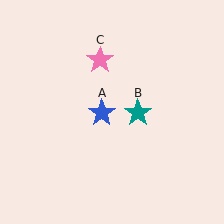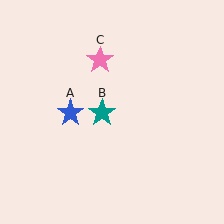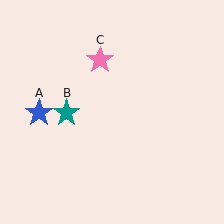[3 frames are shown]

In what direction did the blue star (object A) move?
The blue star (object A) moved left.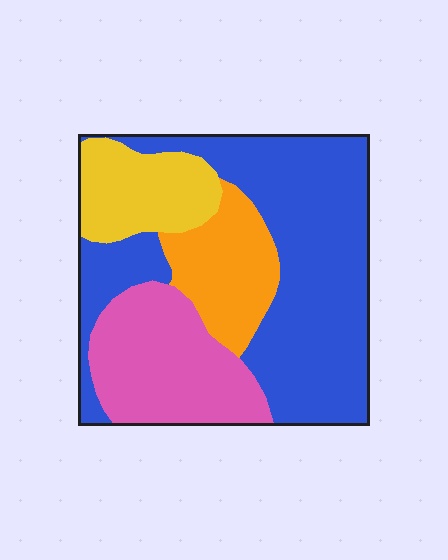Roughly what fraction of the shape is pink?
Pink covers about 20% of the shape.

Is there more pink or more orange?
Pink.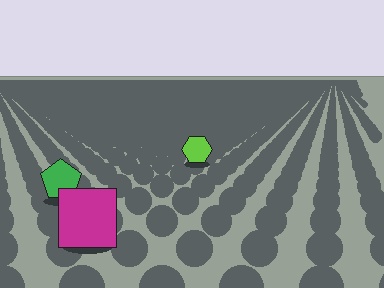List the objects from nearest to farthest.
From nearest to farthest: the magenta square, the green pentagon, the lime hexagon.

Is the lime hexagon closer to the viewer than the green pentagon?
No. The green pentagon is closer — you can tell from the texture gradient: the ground texture is coarser near it.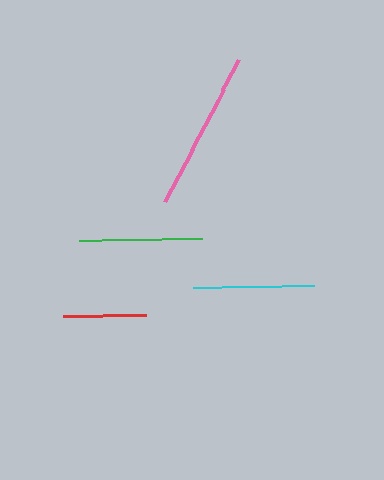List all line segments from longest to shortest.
From longest to shortest: pink, green, cyan, red.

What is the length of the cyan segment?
The cyan segment is approximately 121 pixels long.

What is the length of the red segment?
The red segment is approximately 83 pixels long.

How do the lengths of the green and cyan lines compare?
The green and cyan lines are approximately the same length.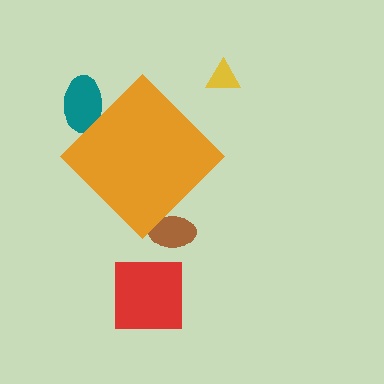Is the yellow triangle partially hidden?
No, the yellow triangle is fully visible.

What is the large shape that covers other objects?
An orange diamond.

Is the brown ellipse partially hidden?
Yes, the brown ellipse is partially hidden behind the orange diamond.